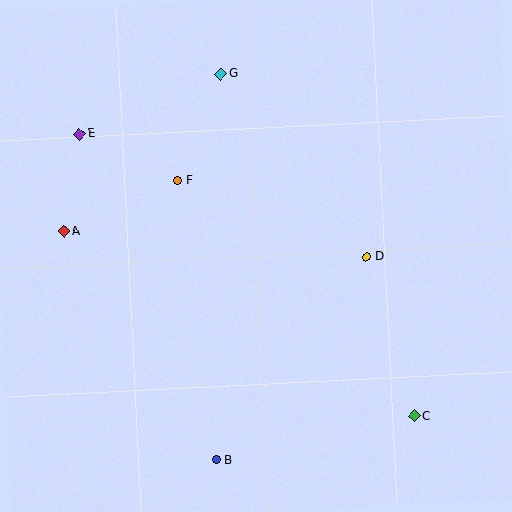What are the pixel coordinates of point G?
Point G is at (220, 74).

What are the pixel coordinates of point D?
Point D is at (367, 257).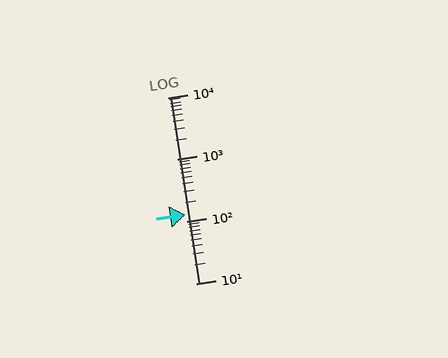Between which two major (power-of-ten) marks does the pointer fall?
The pointer is between 100 and 1000.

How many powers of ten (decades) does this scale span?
The scale spans 3 decades, from 10 to 10000.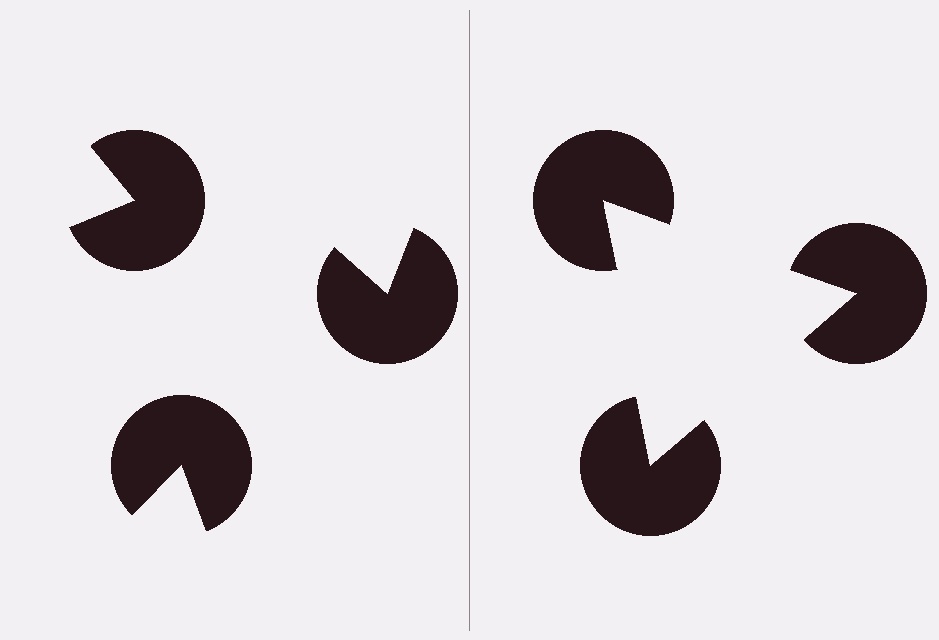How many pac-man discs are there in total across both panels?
6 — 3 on each side.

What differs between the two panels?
The pac-man discs are positioned identically on both sides; only the wedge orientations differ. On the right they align to a triangle; on the left they are misaligned.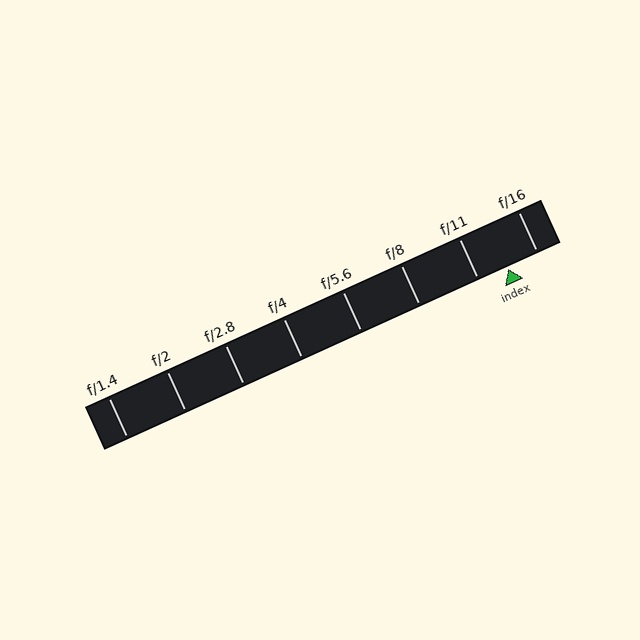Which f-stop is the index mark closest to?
The index mark is closest to f/11.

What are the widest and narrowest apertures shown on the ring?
The widest aperture shown is f/1.4 and the narrowest is f/16.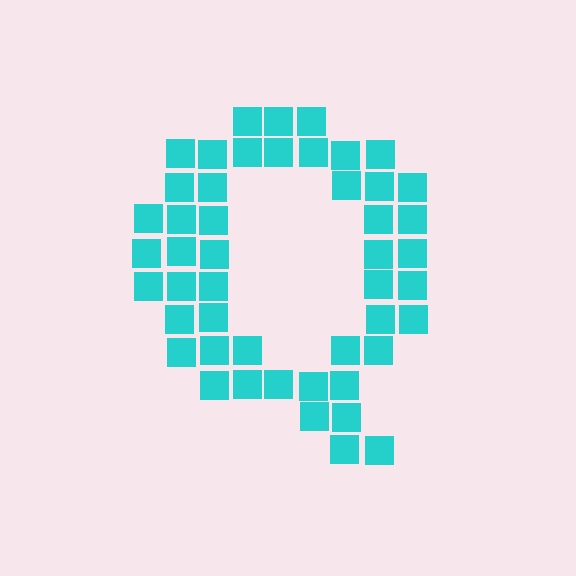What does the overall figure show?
The overall figure shows the letter Q.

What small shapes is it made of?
It is made of small squares.